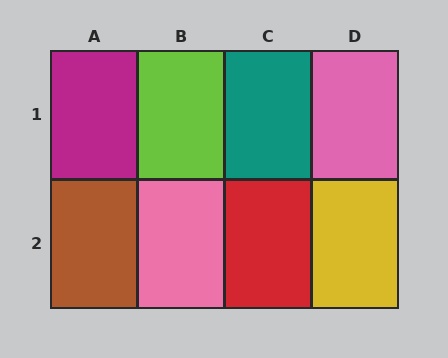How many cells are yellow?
1 cell is yellow.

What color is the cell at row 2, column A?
Brown.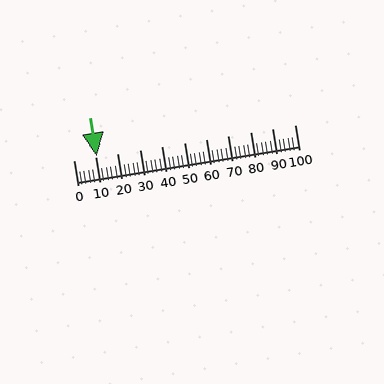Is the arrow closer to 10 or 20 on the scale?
The arrow is closer to 10.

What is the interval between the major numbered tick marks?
The major tick marks are spaced 10 units apart.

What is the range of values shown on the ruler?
The ruler shows values from 0 to 100.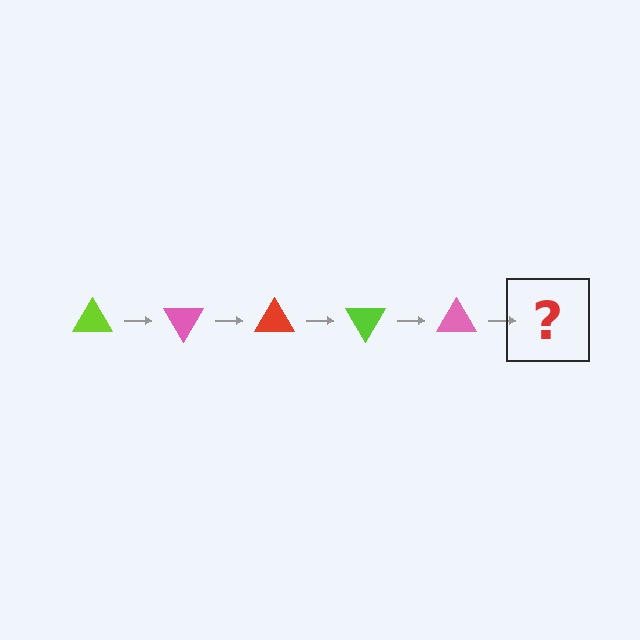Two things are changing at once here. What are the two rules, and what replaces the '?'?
The two rules are that it rotates 60 degrees each step and the color cycles through lime, pink, and red. The '?' should be a red triangle, rotated 300 degrees from the start.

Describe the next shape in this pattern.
It should be a red triangle, rotated 300 degrees from the start.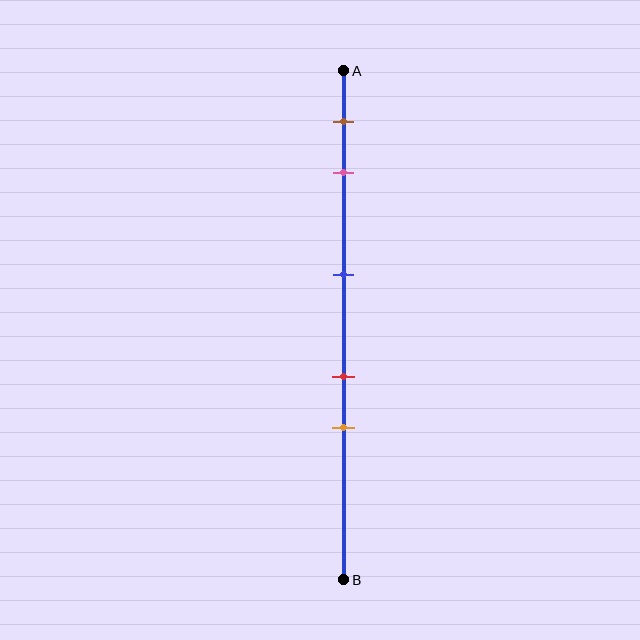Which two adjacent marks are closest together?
The red and orange marks are the closest adjacent pair.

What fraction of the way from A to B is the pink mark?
The pink mark is approximately 20% (0.2) of the way from A to B.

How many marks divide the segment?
There are 5 marks dividing the segment.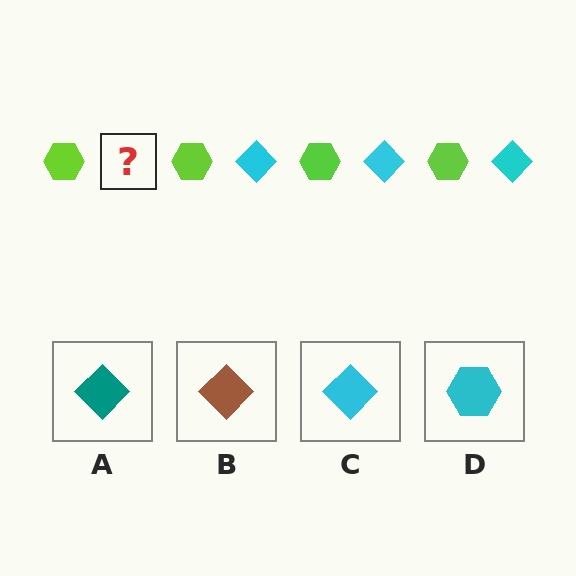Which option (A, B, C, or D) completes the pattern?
C.